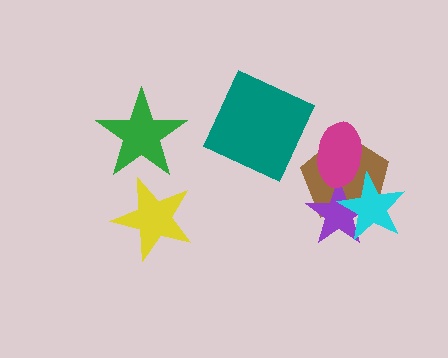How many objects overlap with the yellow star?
0 objects overlap with the yellow star.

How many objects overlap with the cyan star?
3 objects overlap with the cyan star.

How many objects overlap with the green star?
0 objects overlap with the green star.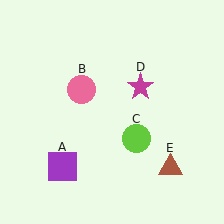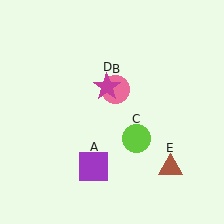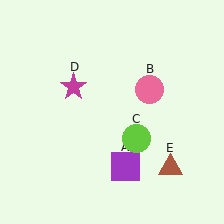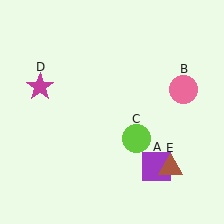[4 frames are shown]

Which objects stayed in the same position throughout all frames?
Lime circle (object C) and brown triangle (object E) remained stationary.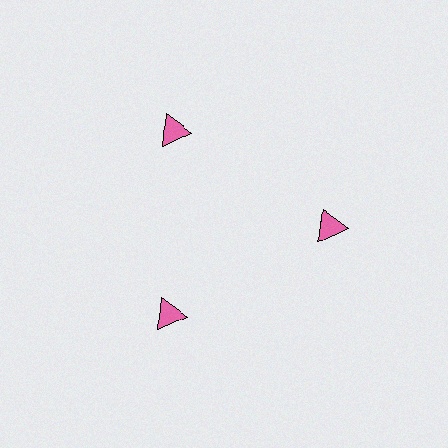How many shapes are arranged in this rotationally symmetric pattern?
There are 3 shapes, arranged in 3 groups of 1.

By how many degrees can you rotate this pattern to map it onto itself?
The pattern maps onto itself every 120 degrees of rotation.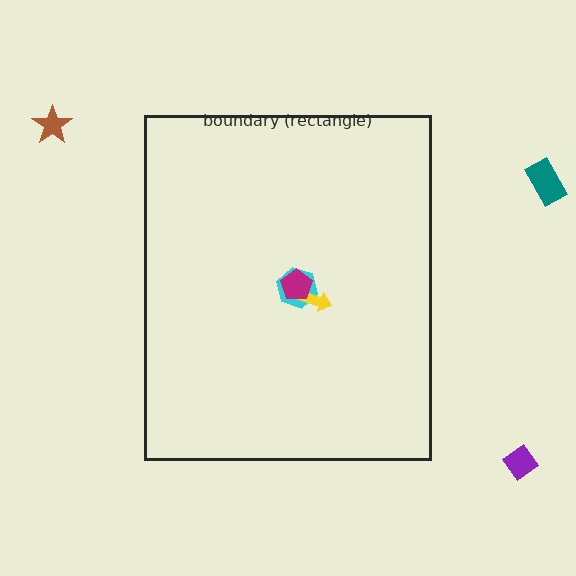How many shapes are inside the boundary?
3 inside, 3 outside.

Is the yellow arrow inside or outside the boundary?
Inside.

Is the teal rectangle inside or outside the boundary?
Outside.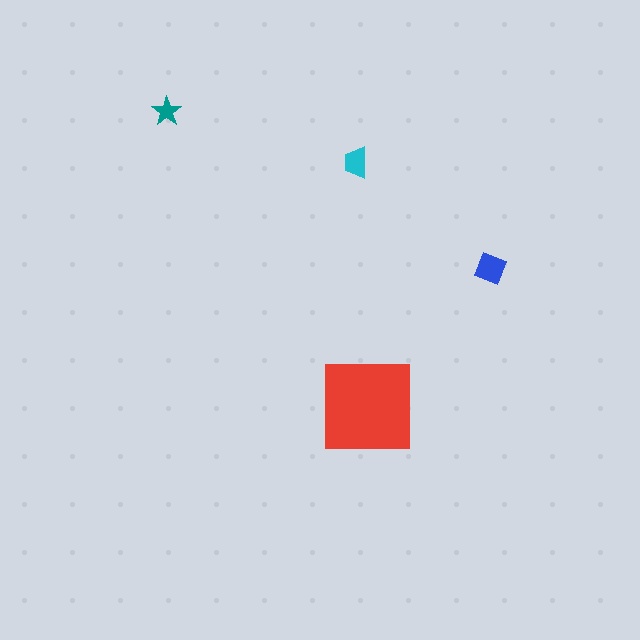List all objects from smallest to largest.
The teal star, the cyan trapezoid, the blue diamond, the red square.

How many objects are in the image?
There are 4 objects in the image.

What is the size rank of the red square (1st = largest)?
1st.